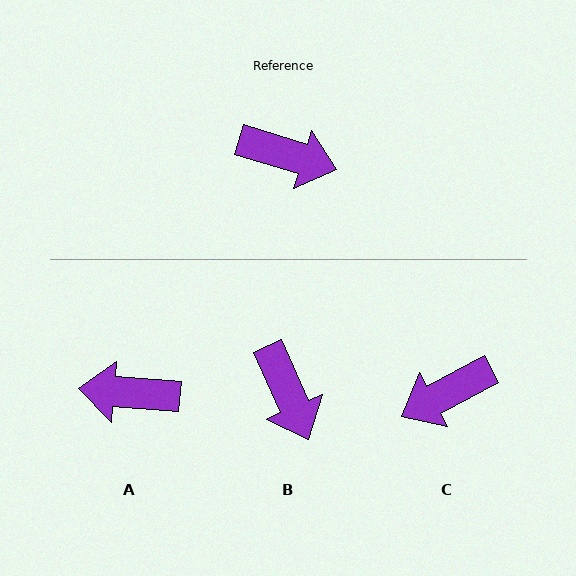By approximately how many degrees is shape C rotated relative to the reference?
Approximately 135 degrees clockwise.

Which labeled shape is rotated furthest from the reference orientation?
A, about 167 degrees away.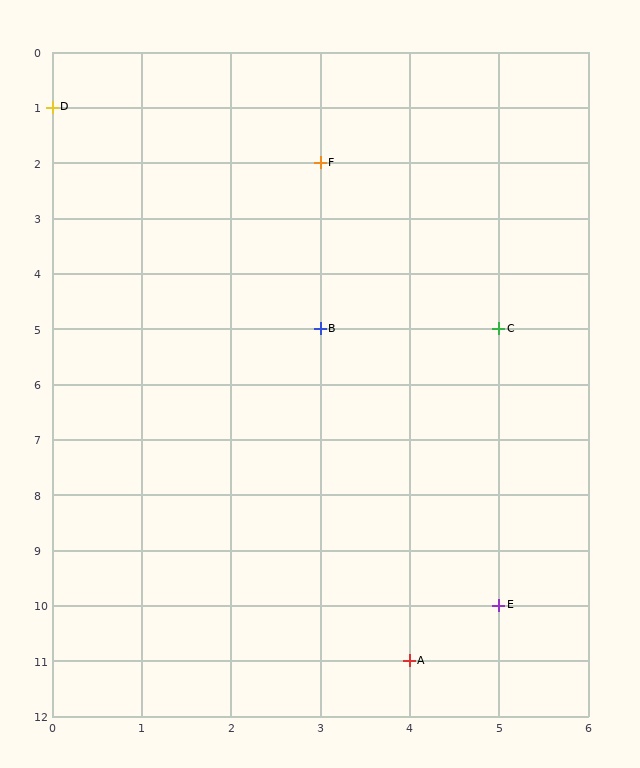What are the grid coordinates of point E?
Point E is at grid coordinates (5, 10).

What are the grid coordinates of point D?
Point D is at grid coordinates (0, 1).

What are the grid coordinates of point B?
Point B is at grid coordinates (3, 5).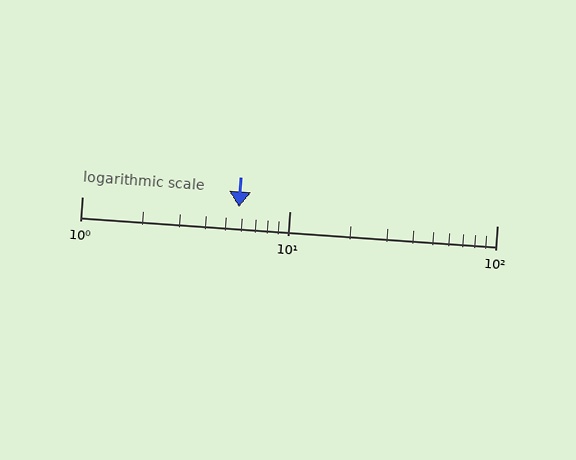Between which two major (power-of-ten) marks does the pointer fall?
The pointer is between 1 and 10.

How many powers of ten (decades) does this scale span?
The scale spans 2 decades, from 1 to 100.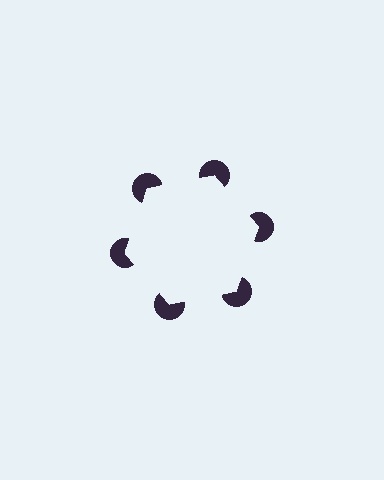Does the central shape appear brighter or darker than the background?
It typically appears slightly brighter than the background, even though no actual brightness change is drawn.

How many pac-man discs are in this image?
There are 6 — one at each vertex of the illusory hexagon.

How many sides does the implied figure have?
6 sides.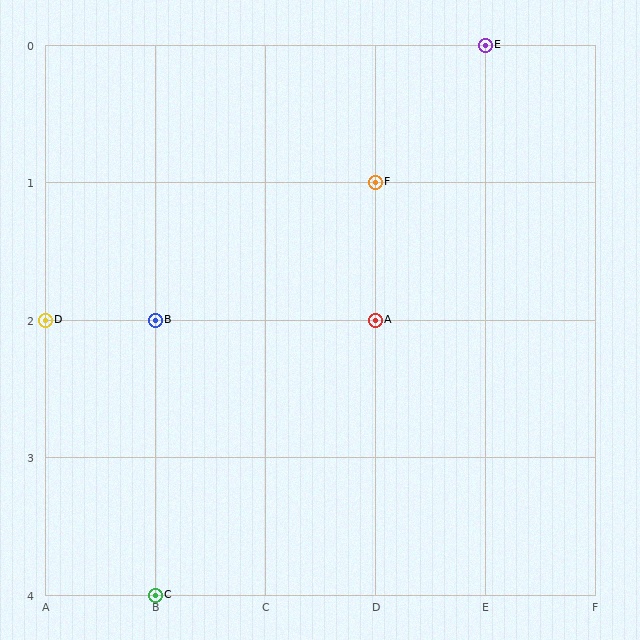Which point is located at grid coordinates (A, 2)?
Point D is at (A, 2).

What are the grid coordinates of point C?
Point C is at grid coordinates (B, 4).